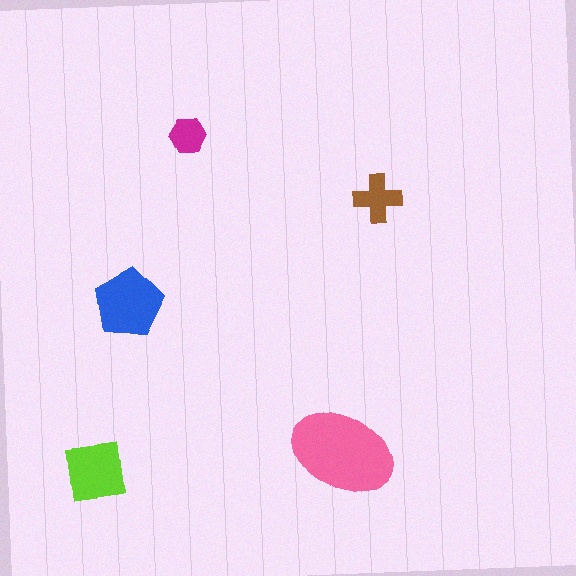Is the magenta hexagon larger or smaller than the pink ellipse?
Smaller.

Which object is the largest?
The pink ellipse.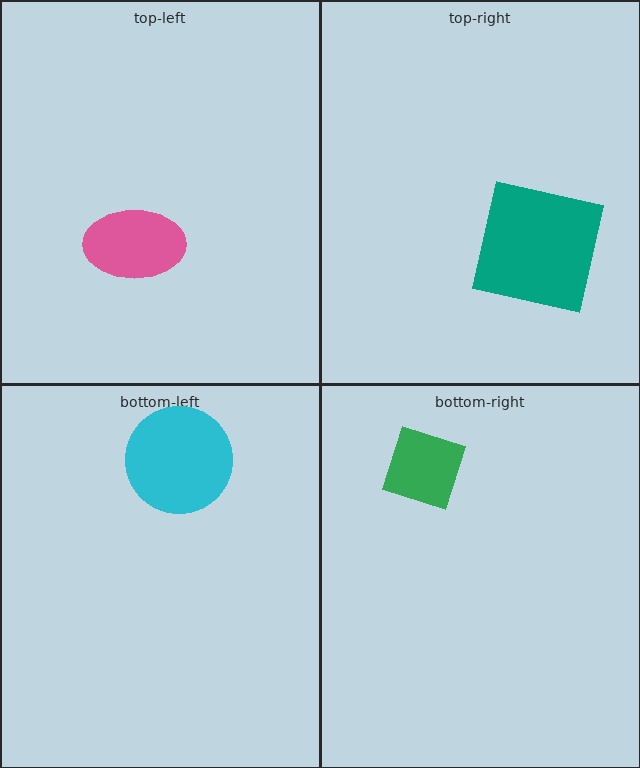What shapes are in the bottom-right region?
The green diamond.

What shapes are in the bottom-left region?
The cyan circle.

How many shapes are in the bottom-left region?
1.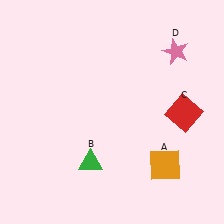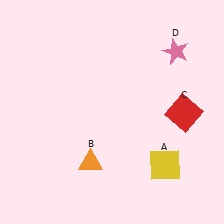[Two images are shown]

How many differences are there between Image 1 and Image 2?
There are 2 differences between the two images.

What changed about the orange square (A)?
In Image 1, A is orange. In Image 2, it changed to yellow.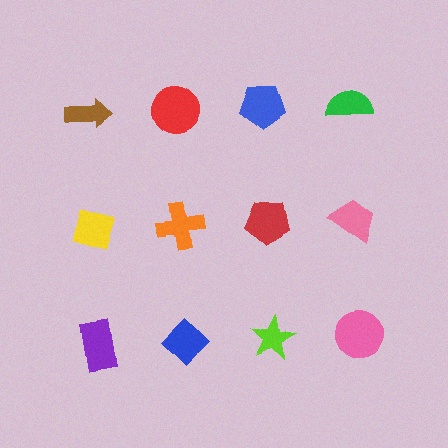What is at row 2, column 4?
A pink trapezoid.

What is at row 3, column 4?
A pink circle.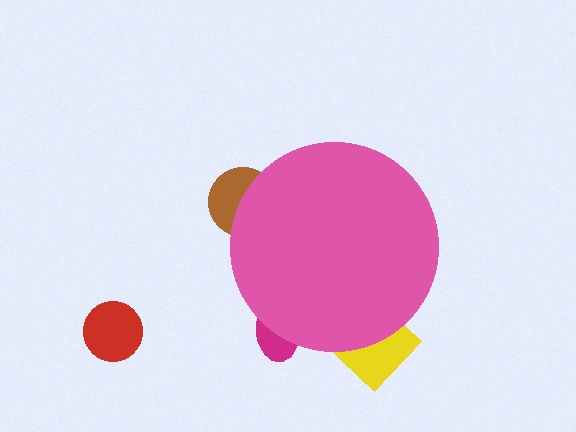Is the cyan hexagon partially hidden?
Yes, the cyan hexagon is partially hidden behind the pink circle.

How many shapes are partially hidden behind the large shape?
5 shapes are partially hidden.